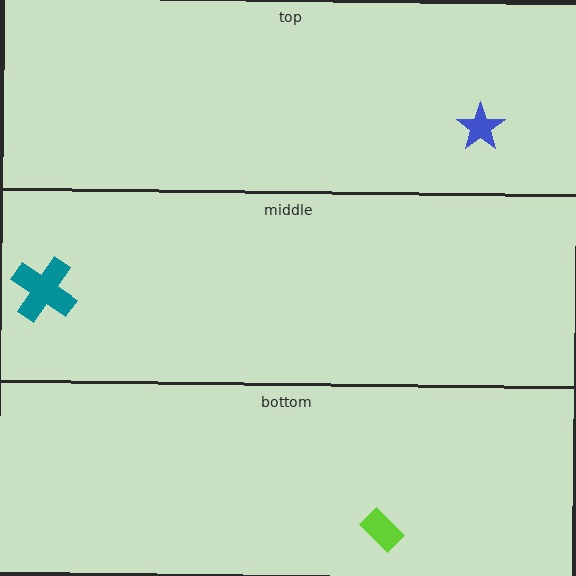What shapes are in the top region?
The blue star.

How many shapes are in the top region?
1.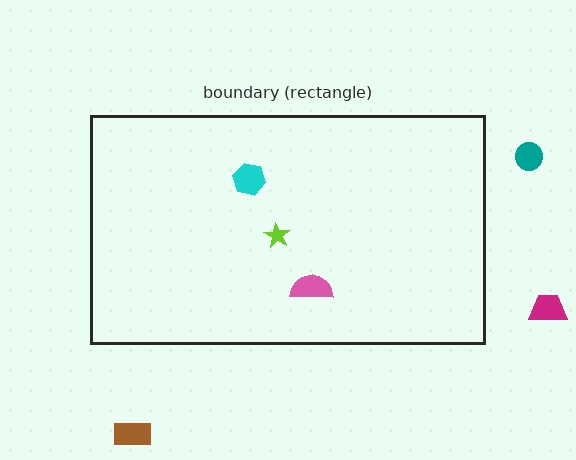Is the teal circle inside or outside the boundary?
Outside.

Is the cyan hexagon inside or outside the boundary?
Inside.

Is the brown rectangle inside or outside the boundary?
Outside.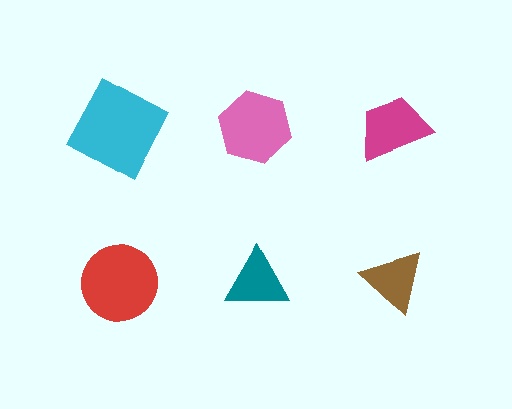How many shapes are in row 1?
3 shapes.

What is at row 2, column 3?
A brown triangle.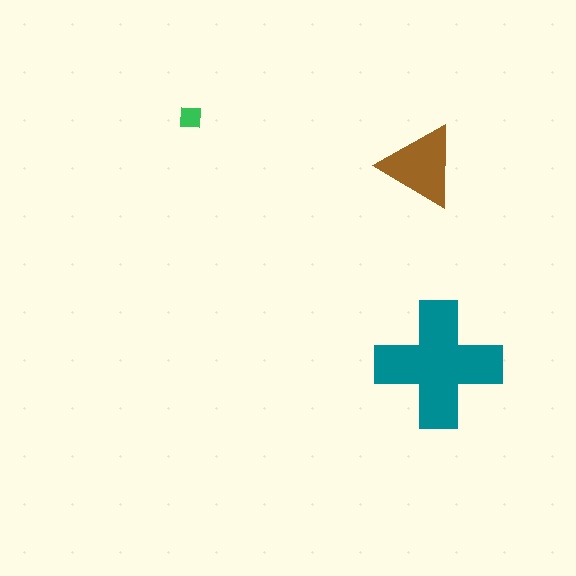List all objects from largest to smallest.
The teal cross, the brown triangle, the green square.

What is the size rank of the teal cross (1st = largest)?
1st.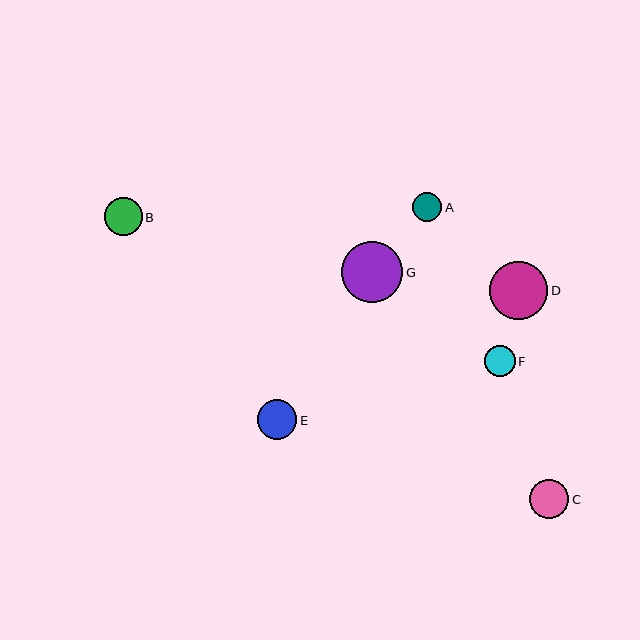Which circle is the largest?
Circle G is the largest with a size of approximately 61 pixels.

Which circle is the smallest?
Circle A is the smallest with a size of approximately 30 pixels.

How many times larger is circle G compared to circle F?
Circle G is approximately 1.9 times the size of circle F.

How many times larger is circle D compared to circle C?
Circle D is approximately 1.5 times the size of circle C.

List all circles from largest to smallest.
From largest to smallest: G, D, E, C, B, F, A.